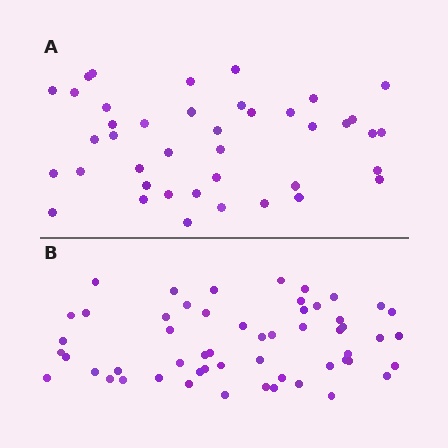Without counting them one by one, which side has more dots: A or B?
Region B (the bottom region) has more dots.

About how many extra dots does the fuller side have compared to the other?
Region B has approximately 15 more dots than region A.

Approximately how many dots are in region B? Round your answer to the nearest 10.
About 60 dots. (The exact count is 55, which rounds to 60.)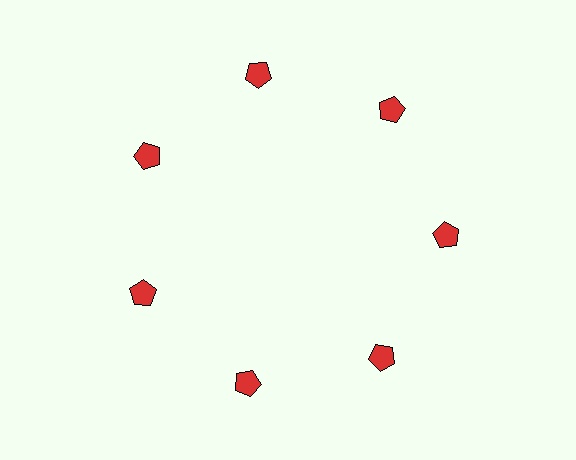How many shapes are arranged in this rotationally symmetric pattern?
There are 7 shapes, arranged in 7 groups of 1.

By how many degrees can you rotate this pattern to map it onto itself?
The pattern maps onto itself every 51 degrees of rotation.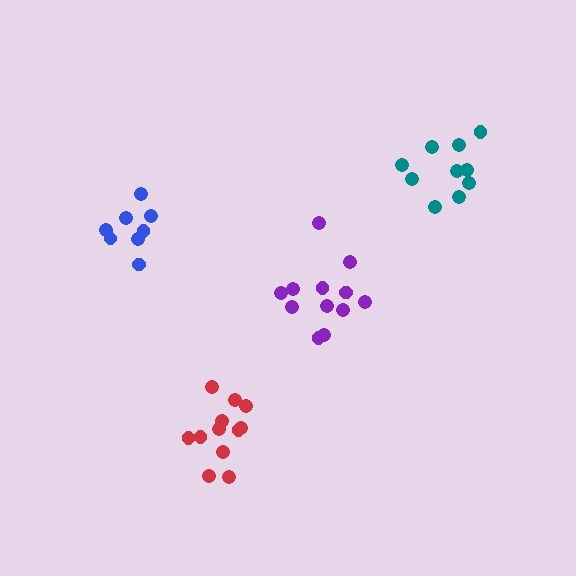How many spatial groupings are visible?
There are 4 spatial groupings.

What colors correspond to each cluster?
The clusters are colored: red, teal, blue, purple.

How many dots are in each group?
Group 1: 12 dots, Group 2: 10 dots, Group 3: 8 dots, Group 4: 12 dots (42 total).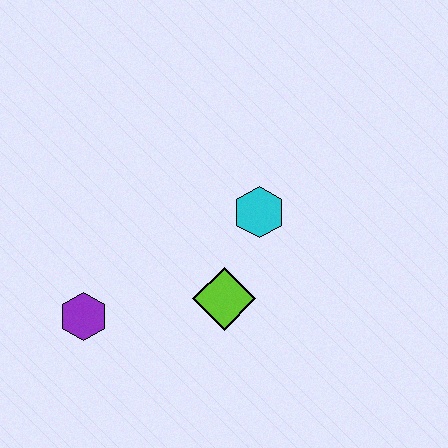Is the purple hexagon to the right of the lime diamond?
No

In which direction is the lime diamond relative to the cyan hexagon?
The lime diamond is below the cyan hexagon.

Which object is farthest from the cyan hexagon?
The purple hexagon is farthest from the cyan hexagon.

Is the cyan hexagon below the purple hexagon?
No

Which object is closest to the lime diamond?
The cyan hexagon is closest to the lime diamond.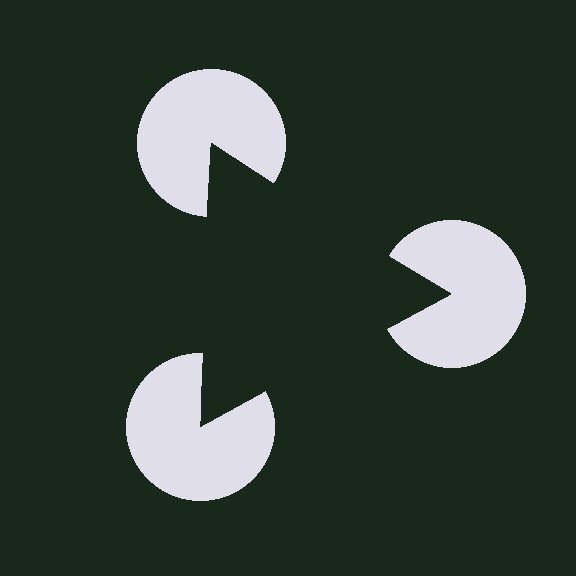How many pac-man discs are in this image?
There are 3 — one at each vertex of the illusory triangle.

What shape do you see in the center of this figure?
An illusory triangle — its edges are inferred from the aligned wedge cuts in the pac-man discs, not physically drawn.